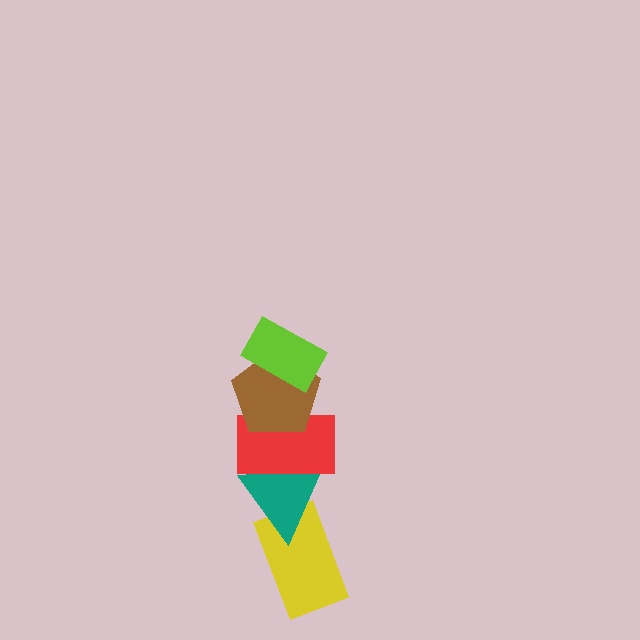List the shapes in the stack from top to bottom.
From top to bottom: the lime rectangle, the brown pentagon, the red rectangle, the teal triangle, the yellow rectangle.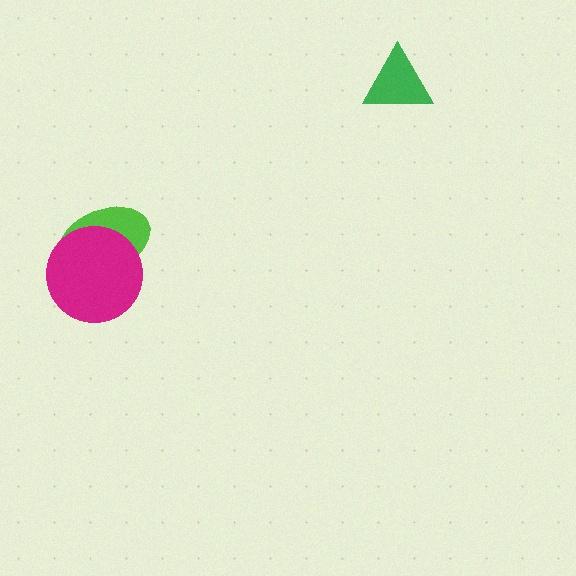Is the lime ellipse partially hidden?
Yes, it is partially covered by another shape.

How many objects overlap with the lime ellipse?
1 object overlaps with the lime ellipse.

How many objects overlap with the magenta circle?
1 object overlaps with the magenta circle.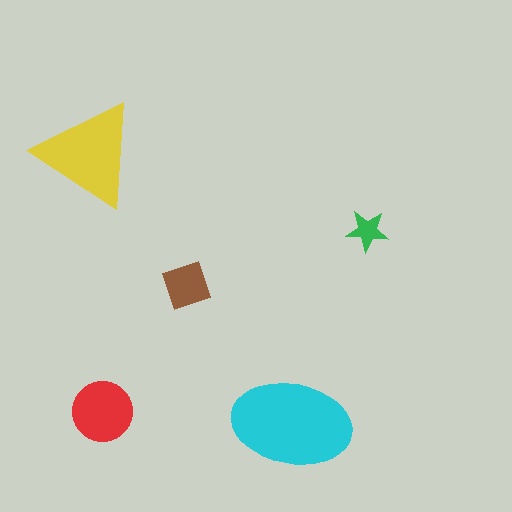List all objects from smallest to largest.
The green star, the brown diamond, the red circle, the yellow triangle, the cyan ellipse.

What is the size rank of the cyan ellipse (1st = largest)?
1st.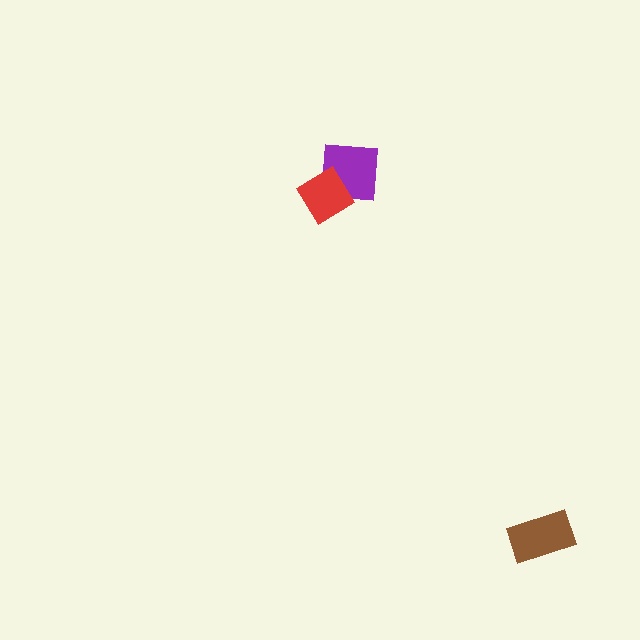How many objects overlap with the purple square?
1 object overlaps with the purple square.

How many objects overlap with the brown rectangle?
0 objects overlap with the brown rectangle.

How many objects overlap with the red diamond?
1 object overlaps with the red diamond.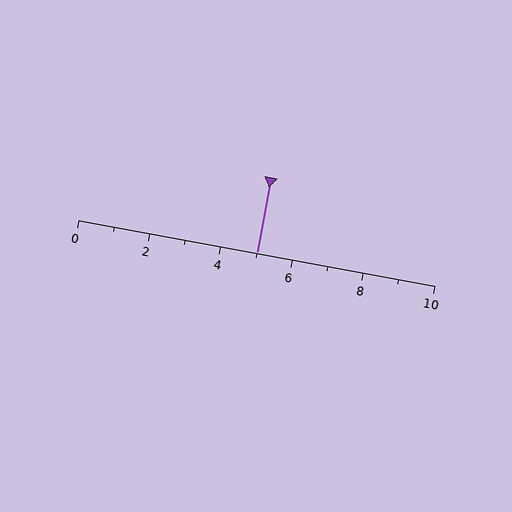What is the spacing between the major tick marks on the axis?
The major ticks are spaced 2 apart.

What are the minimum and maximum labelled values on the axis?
The axis runs from 0 to 10.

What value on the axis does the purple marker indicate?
The marker indicates approximately 5.